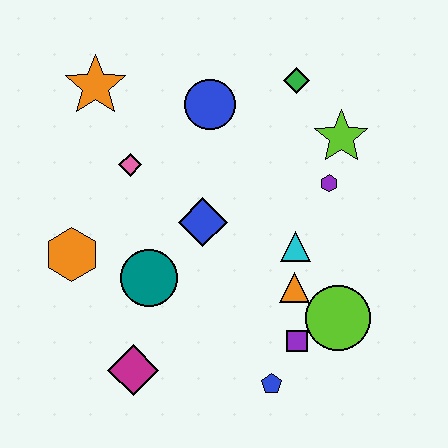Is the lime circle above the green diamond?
No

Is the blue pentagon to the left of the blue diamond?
No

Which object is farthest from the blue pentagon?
The orange star is farthest from the blue pentagon.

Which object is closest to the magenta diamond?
The teal circle is closest to the magenta diamond.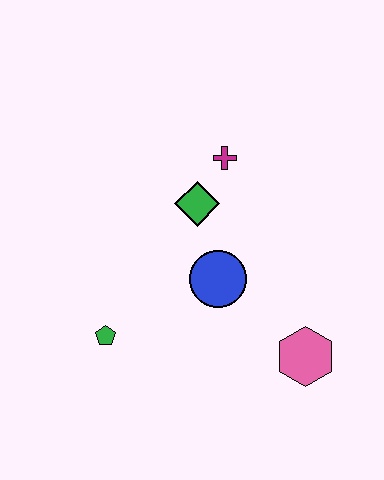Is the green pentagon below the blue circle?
Yes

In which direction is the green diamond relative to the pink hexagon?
The green diamond is above the pink hexagon.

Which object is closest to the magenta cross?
The green diamond is closest to the magenta cross.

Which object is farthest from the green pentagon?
The magenta cross is farthest from the green pentagon.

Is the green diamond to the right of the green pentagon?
Yes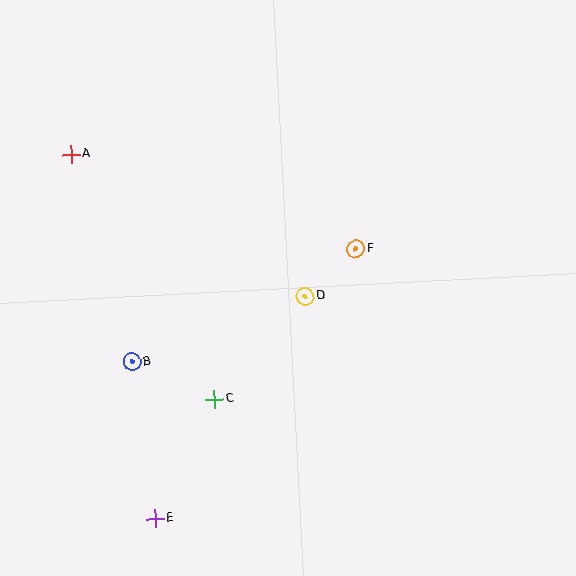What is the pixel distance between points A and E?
The distance between A and E is 373 pixels.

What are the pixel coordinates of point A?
Point A is at (71, 154).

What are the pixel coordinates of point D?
Point D is at (305, 296).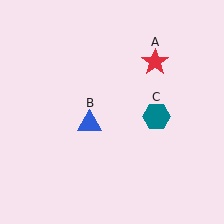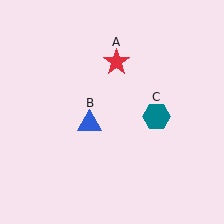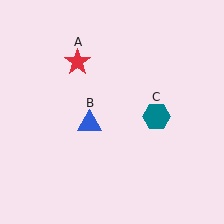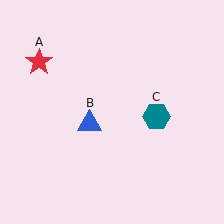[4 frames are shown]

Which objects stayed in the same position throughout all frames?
Blue triangle (object B) and teal hexagon (object C) remained stationary.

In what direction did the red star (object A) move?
The red star (object A) moved left.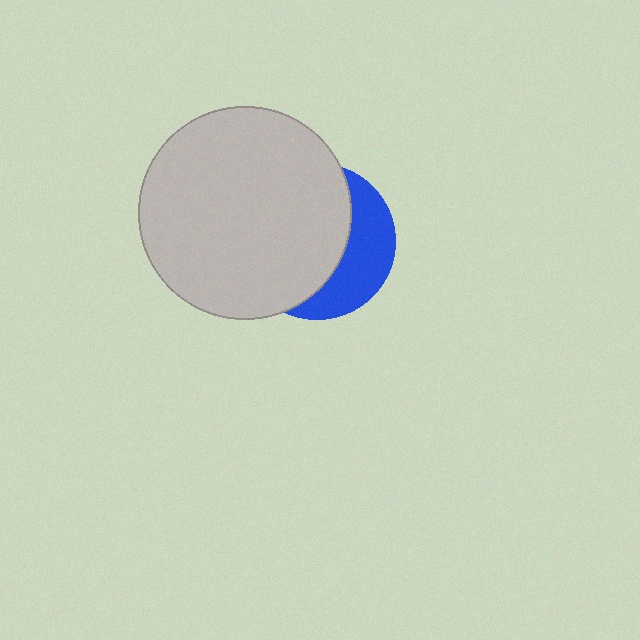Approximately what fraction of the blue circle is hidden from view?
Roughly 65% of the blue circle is hidden behind the light gray circle.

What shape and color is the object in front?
The object in front is a light gray circle.